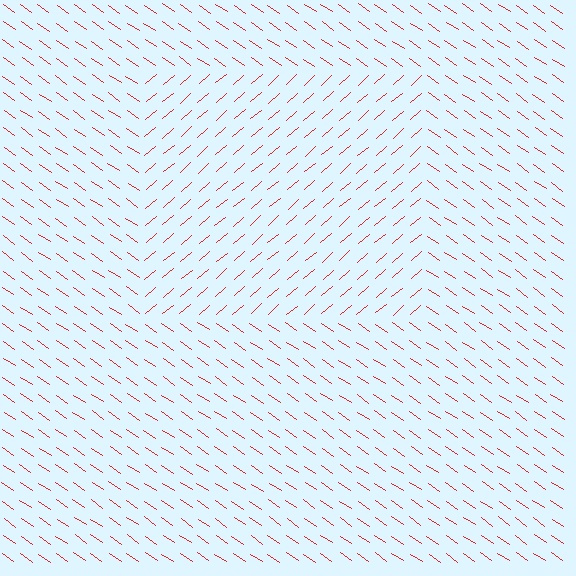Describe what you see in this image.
The image is filled with small red line segments. A rectangle region in the image has lines oriented differently from the surrounding lines, creating a visible texture boundary.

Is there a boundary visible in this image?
Yes, there is a texture boundary formed by a change in line orientation.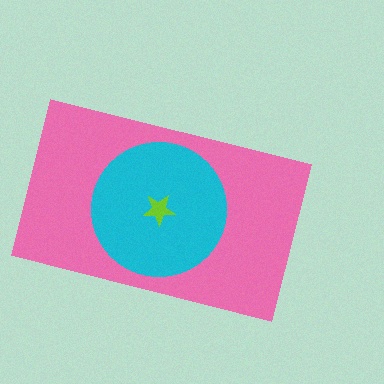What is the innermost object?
The lime star.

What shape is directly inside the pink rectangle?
The cyan circle.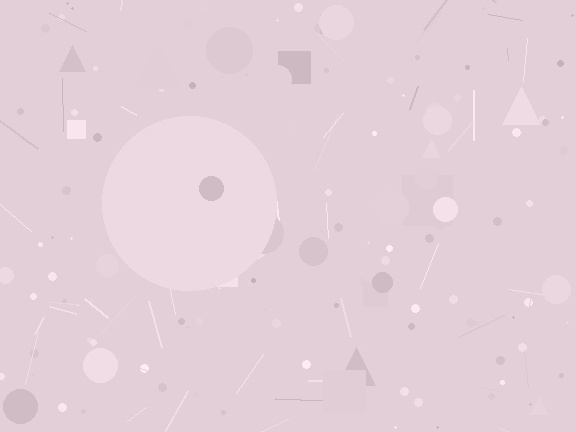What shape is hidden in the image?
A circle is hidden in the image.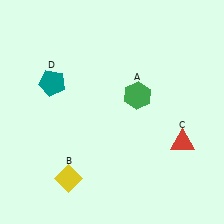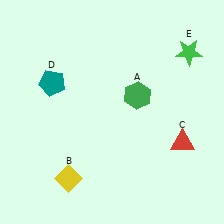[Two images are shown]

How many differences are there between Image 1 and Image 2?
There is 1 difference between the two images.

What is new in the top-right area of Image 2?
A green star (E) was added in the top-right area of Image 2.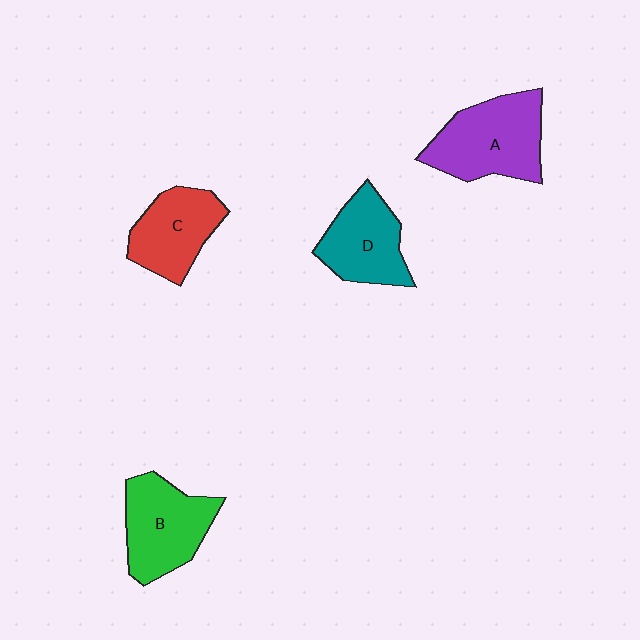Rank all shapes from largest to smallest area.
From largest to smallest: A (purple), B (green), D (teal), C (red).